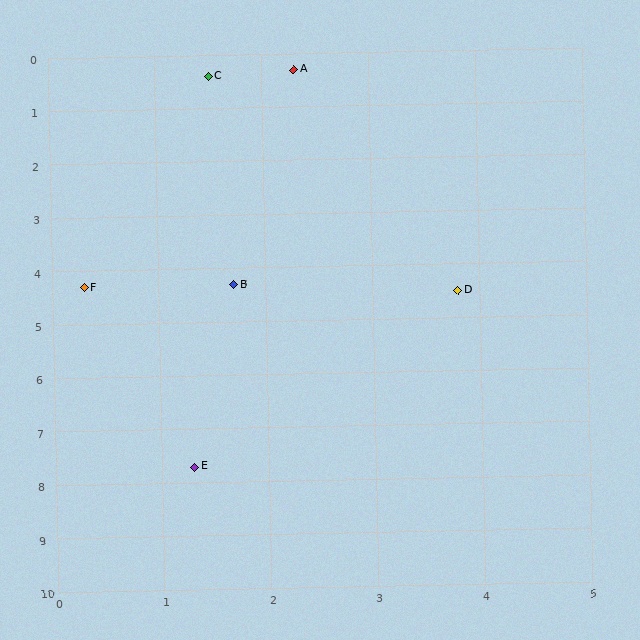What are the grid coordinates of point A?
Point A is at approximately (2.3, 0.3).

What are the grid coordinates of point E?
Point E is at approximately (1.3, 7.7).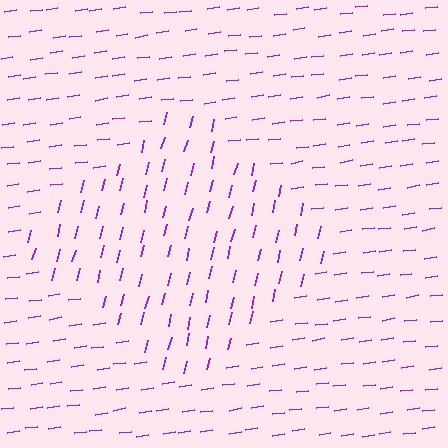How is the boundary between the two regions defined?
The boundary is defined purely by a change in line orientation (approximately 68 degrees difference). All lines are the same color and thickness.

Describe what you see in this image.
The image is filled with small purple line segments. A diamond region in the image has lines oriented differently from the surrounding lines, creating a visible texture boundary.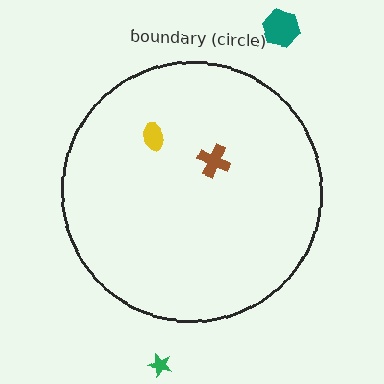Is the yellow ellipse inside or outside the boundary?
Inside.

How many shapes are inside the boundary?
2 inside, 2 outside.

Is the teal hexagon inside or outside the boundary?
Outside.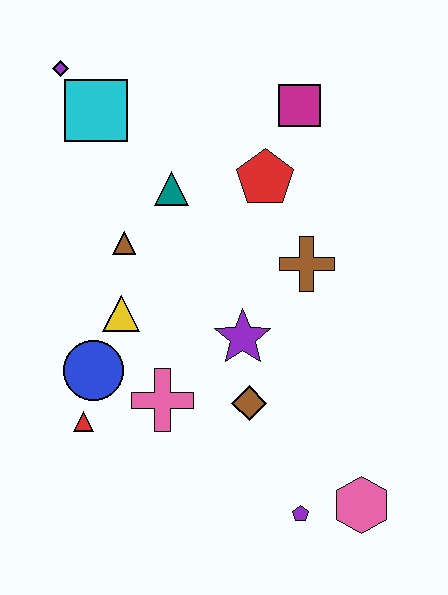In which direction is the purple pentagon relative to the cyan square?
The purple pentagon is below the cyan square.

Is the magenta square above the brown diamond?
Yes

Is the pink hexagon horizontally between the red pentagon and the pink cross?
No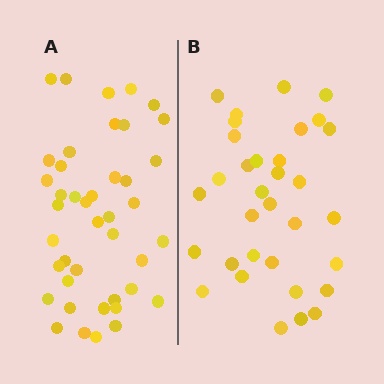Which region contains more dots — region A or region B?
Region A (the left region) has more dots.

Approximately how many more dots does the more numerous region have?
Region A has roughly 8 or so more dots than region B.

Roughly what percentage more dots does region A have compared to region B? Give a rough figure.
About 25% more.